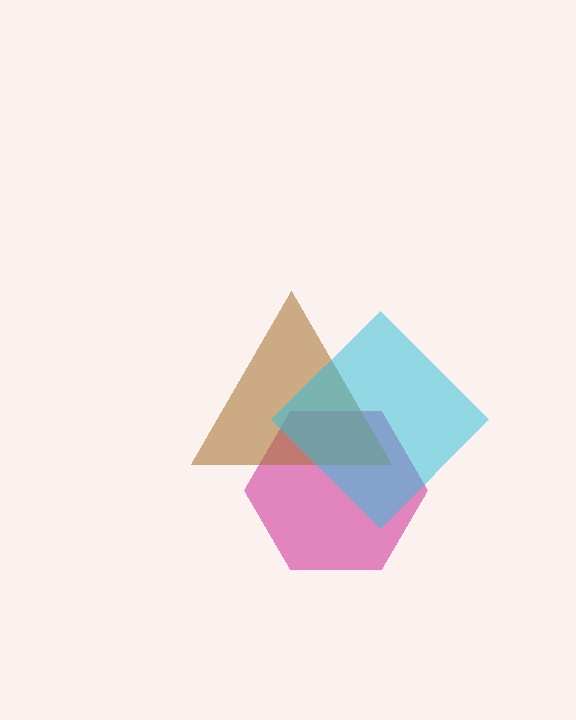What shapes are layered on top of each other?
The layered shapes are: a magenta hexagon, a brown triangle, a cyan diamond.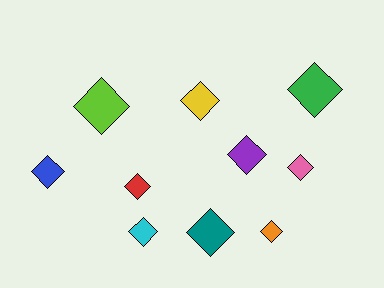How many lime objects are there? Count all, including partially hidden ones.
There is 1 lime object.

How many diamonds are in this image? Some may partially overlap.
There are 10 diamonds.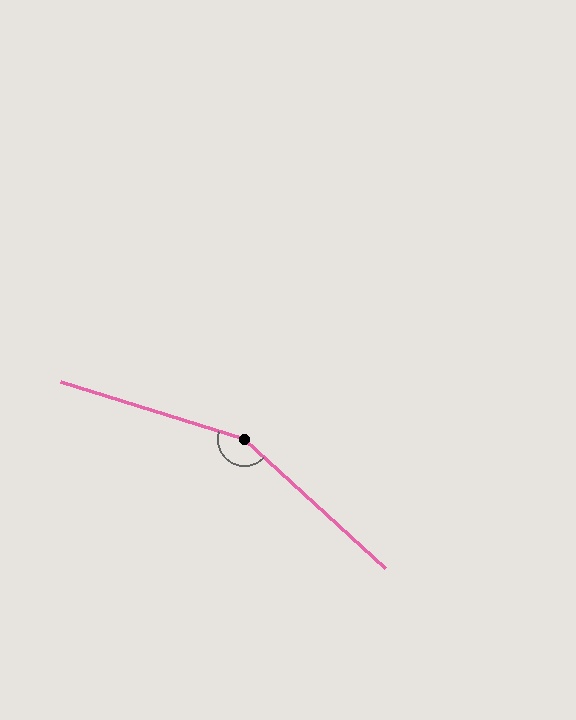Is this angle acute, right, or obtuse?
It is obtuse.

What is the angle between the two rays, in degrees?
Approximately 155 degrees.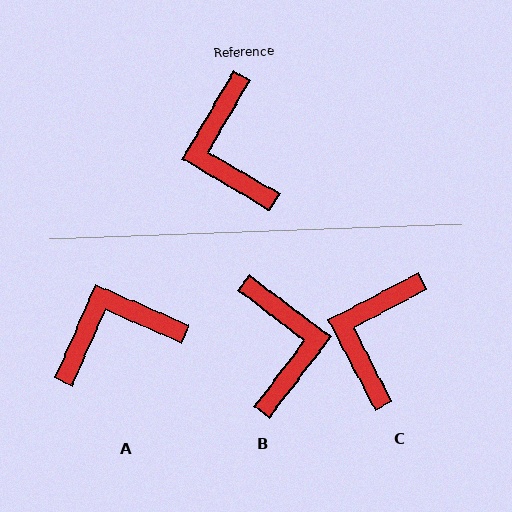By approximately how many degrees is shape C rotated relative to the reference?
Approximately 32 degrees clockwise.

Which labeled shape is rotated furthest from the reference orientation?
B, about 173 degrees away.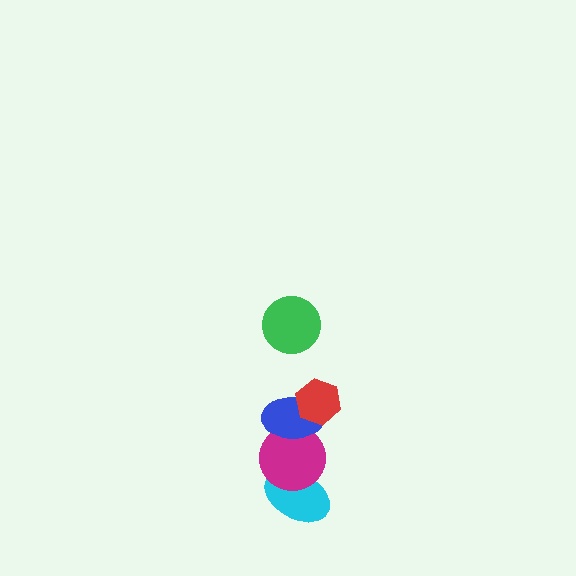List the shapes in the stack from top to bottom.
From top to bottom: the green circle, the red hexagon, the blue ellipse, the magenta circle, the cyan ellipse.